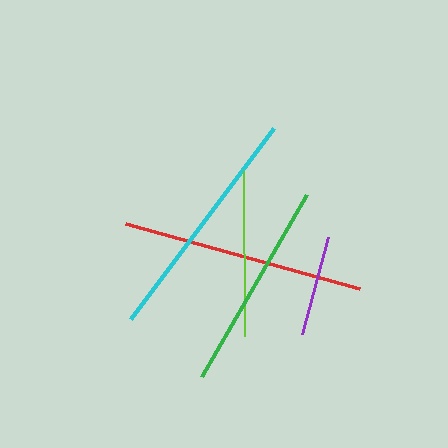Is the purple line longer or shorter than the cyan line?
The cyan line is longer than the purple line.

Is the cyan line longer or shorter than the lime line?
The cyan line is longer than the lime line.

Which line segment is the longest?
The red line is the longest at approximately 243 pixels.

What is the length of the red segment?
The red segment is approximately 243 pixels long.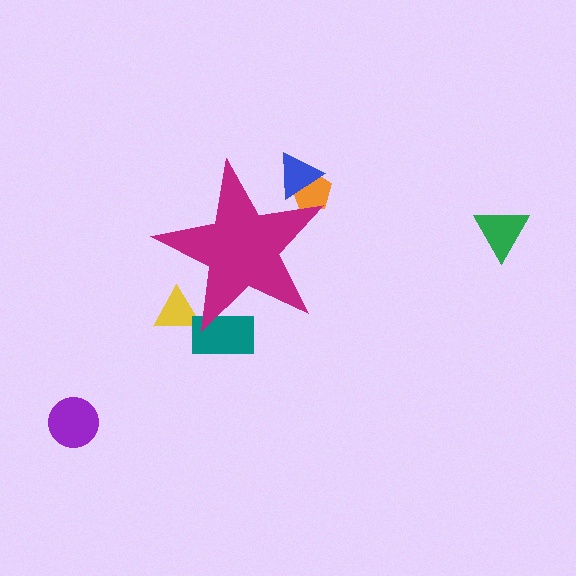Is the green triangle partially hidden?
No, the green triangle is fully visible.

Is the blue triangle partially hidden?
Yes, the blue triangle is partially hidden behind the magenta star.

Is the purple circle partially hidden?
No, the purple circle is fully visible.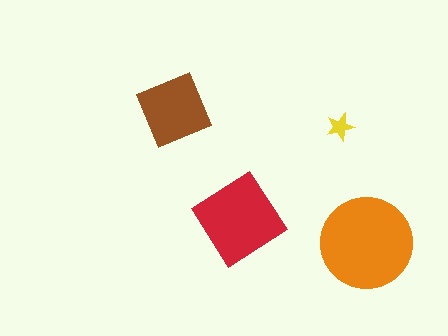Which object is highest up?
The brown diamond is topmost.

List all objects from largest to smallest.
The orange circle, the red diamond, the brown diamond, the yellow star.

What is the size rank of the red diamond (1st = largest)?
2nd.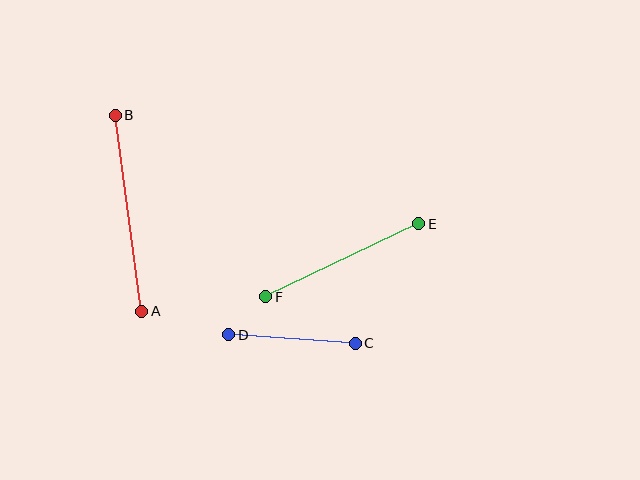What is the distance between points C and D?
The distance is approximately 127 pixels.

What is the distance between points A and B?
The distance is approximately 198 pixels.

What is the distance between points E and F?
The distance is approximately 170 pixels.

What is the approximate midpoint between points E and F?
The midpoint is at approximately (342, 260) pixels.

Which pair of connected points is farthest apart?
Points A and B are farthest apart.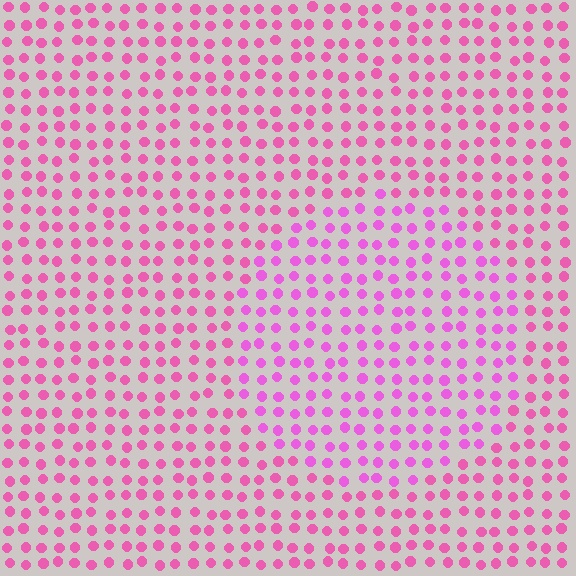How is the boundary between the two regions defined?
The boundary is defined purely by a slight shift in hue (about 21 degrees). Spacing, size, and orientation are identical on both sides.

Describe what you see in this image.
The image is filled with small pink elements in a uniform arrangement. A circle-shaped region is visible where the elements are tinted to a slightly different hue, forming a subtle color boundary.